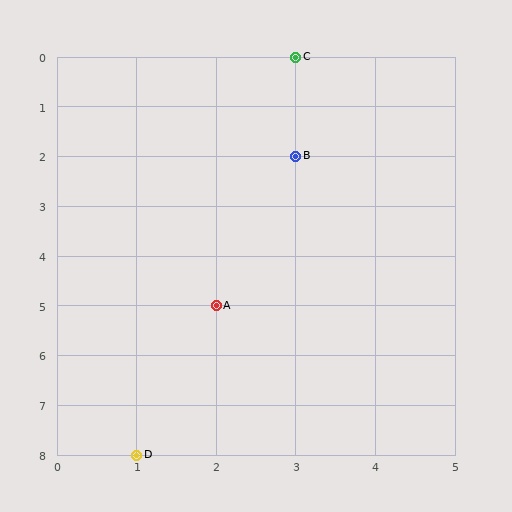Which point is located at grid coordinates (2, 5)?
Point A is at (2, 5).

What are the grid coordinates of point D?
Point D is at grid coordinates (1, 8).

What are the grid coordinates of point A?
Point A is at grid coordinates (2, 5).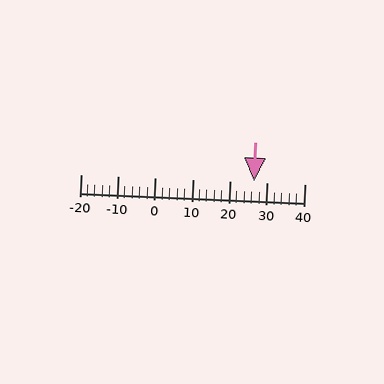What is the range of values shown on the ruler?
The ruler shows values from -20 to 40.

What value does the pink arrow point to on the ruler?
The pink arrow points to approximately 27.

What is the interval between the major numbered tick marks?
The major tick marks are spaced 10 units apart.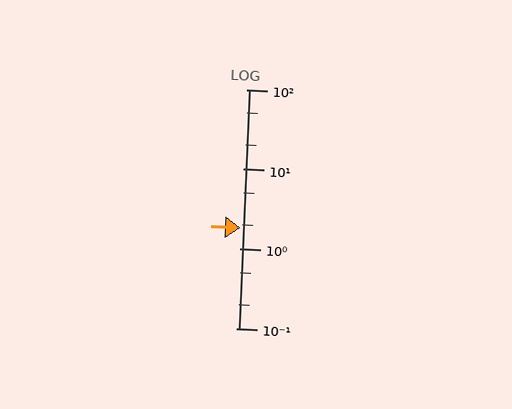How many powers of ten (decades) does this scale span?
The scale spans 3 decades, from 0.1 to 100.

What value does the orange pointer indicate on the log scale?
The pointer indicates approximately 1.8.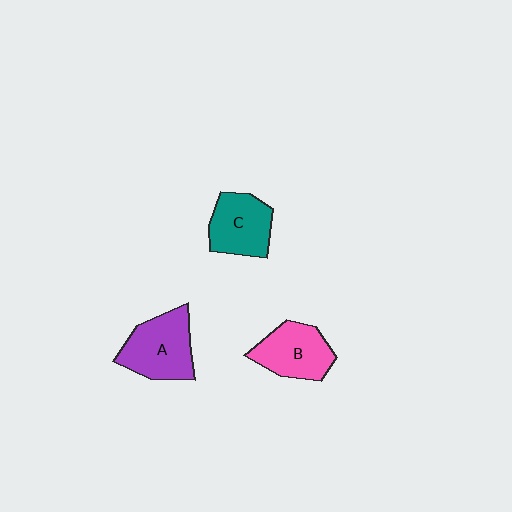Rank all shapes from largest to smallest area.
From largest to smallest: A (purple), B (pink), C (teal).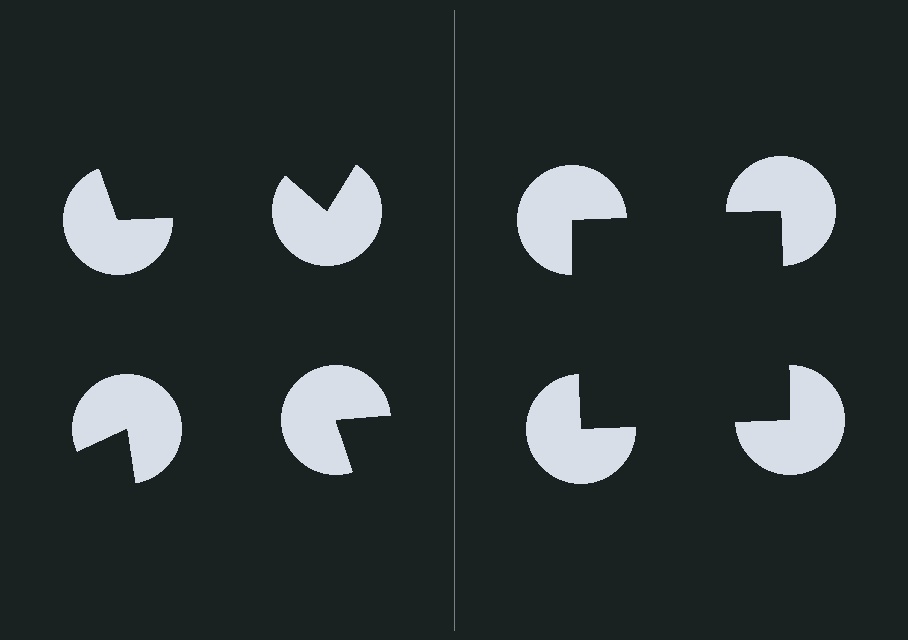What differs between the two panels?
The pac-man discs are positioned identically on both sides; only the wedge orientations differ. On the right they align to a square; on the left they are misaligned.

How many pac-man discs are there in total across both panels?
8 — 4 on each side.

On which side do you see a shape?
An illusory square appears on the right side. On the left side the wedge cuts are rotated, so no coherent shape forms.